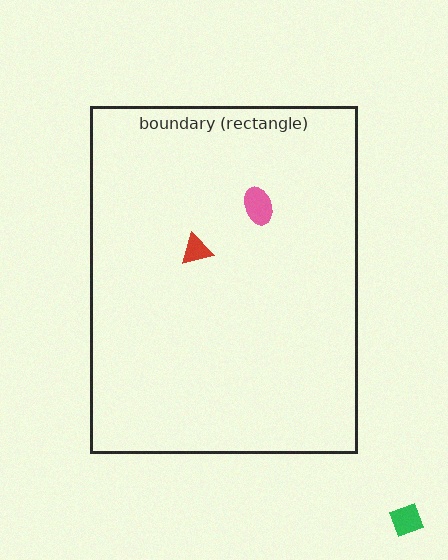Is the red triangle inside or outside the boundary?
Inside.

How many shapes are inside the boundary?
2 inside, 1 outside.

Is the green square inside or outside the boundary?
Outside.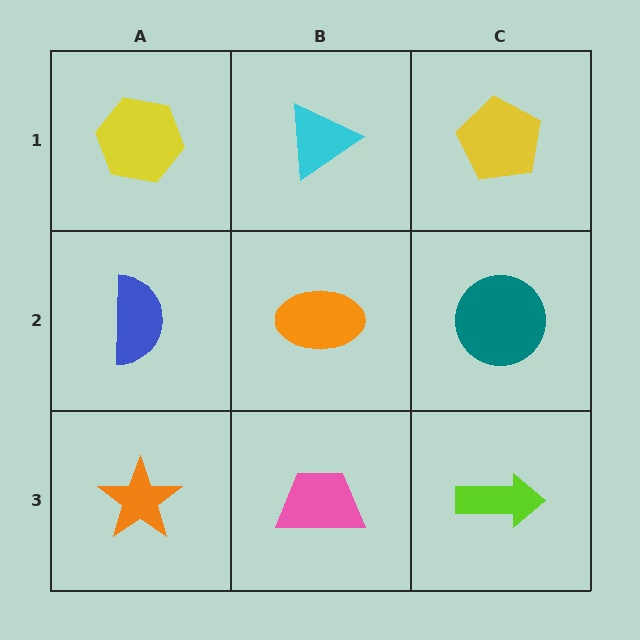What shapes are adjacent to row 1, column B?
An orange ellipse (row 2, column B), a yellow hexagon (row 1, column A), a yellow pentagon (row 1, column C).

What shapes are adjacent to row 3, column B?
An orange ellipse (row 2, column B), an orange star (row 3, column A), a lime arrow (row 3, column C).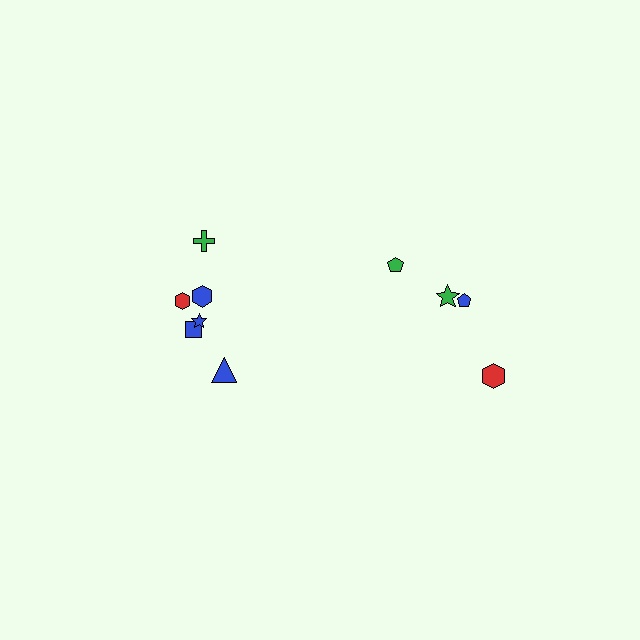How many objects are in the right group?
There are 4 objects.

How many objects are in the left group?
There are 6 objects.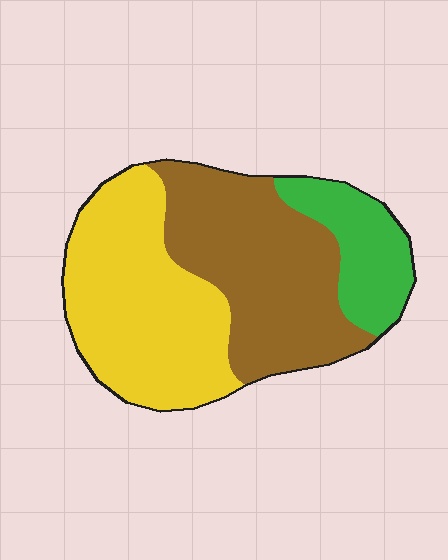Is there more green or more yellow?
Yellow.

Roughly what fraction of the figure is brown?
Brown takes up between a third and a half of the figure.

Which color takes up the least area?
Green, at roughly 15%.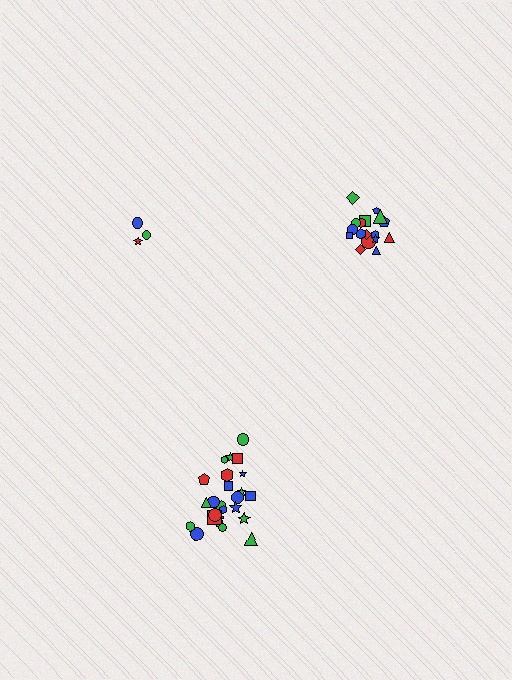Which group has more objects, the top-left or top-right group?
The top-right group.